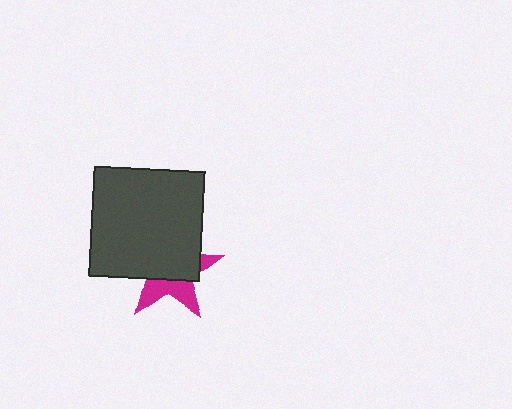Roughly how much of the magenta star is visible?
A small part of it is visible (roughly 39%).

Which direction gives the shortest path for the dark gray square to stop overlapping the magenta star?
Moving up gives the shortest separation.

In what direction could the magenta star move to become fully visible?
The magenta star could move down. That would shift it out from behind the dark gray square entirely.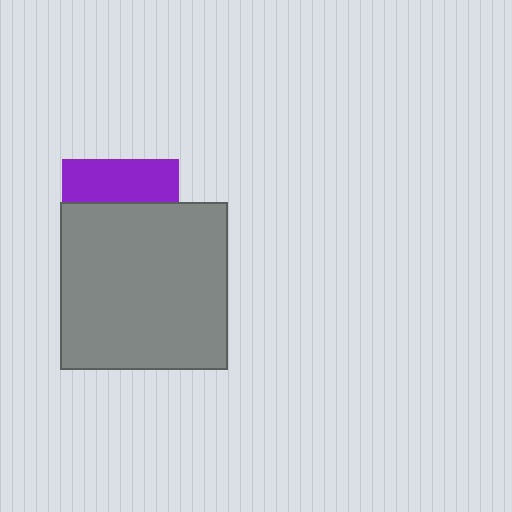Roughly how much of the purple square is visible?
A small part of it is visible (roughly 36%).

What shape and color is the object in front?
The object in front is a gray square.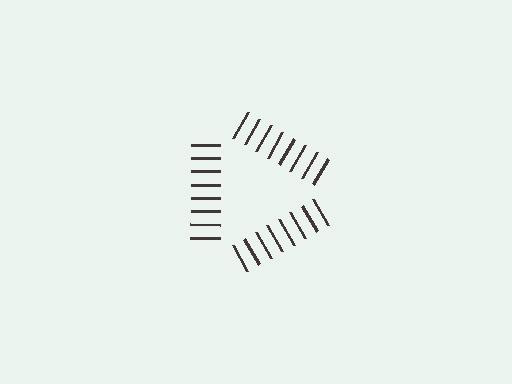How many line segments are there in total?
24 — 8 along each of the 3 edges.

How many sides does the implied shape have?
3 sides — the line-ends trace a triangle.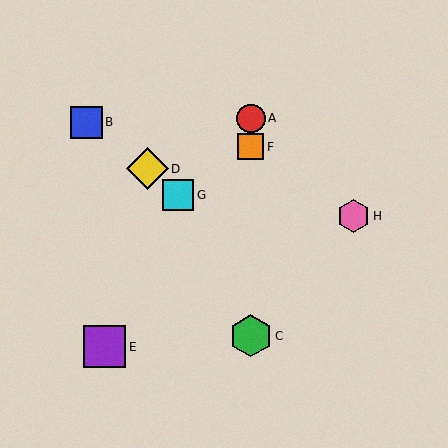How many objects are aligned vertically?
3 objects (A, C, F) are aligned vertically.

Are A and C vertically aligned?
Yes, both are at x≈251.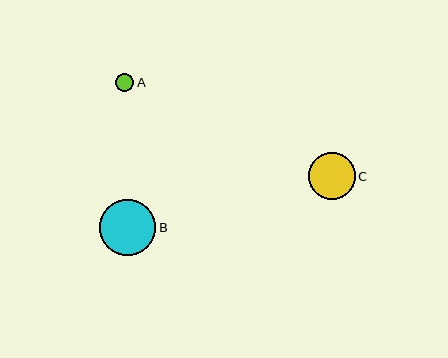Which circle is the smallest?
Circle A is the smallest with a size of approximately 18 pixels.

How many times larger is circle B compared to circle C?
Circle B is approximately 1.2 times the size of circle C.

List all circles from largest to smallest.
From largest to smallest: B, C, A.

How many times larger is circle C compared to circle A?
Circle C is approximately 2.6 times the size of circle A.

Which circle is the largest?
Circle B is the largest with a size of approximately 56 pixels.